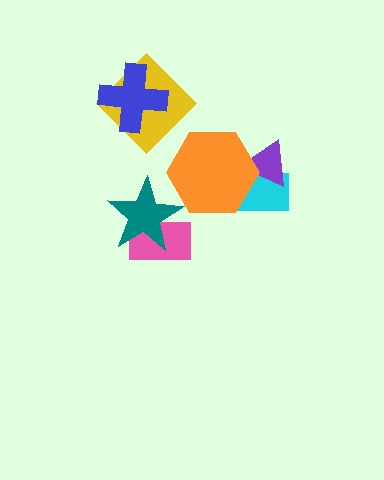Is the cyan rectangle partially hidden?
Yes, it is partially covered by another shape.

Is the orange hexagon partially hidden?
No, no other shape covers it.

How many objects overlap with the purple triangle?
2 objects overlap with the purple triangle.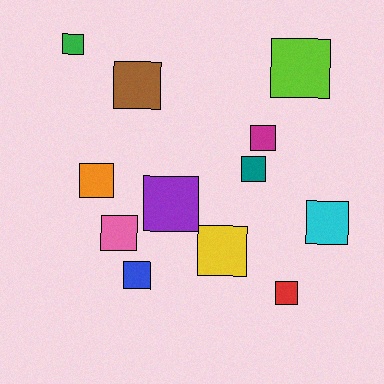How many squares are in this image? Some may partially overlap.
There are 12 squares.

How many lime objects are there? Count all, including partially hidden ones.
There is 1 lime object.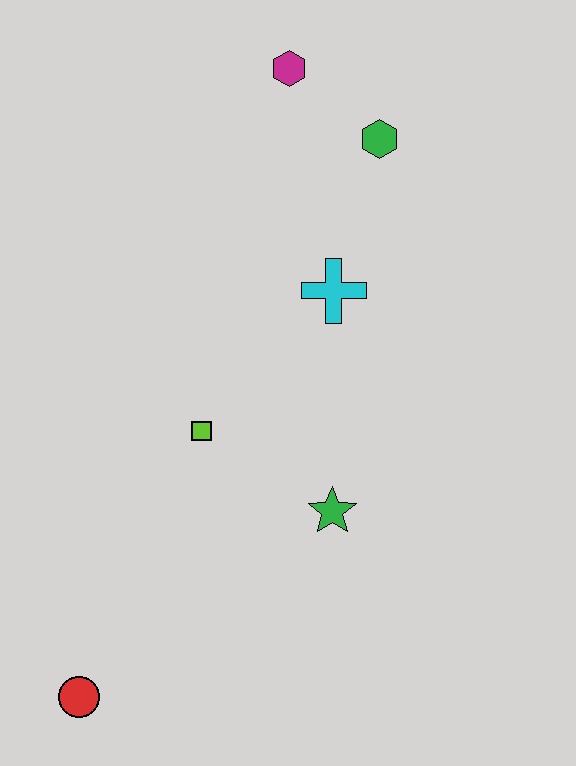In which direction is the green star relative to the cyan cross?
The green star is below the cyan cross.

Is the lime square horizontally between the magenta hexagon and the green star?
No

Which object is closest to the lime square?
The green star is closest to the lime square.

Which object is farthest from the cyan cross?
The red circle is farthest from the cyan cross.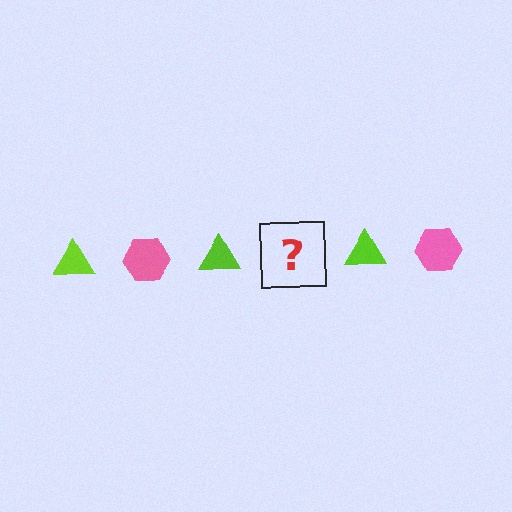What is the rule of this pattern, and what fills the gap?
The rule is that the pattern alternates between lime triangle and pink hexagon. The gap should be filled with a pink hexagon.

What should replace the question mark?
The question mark should be replaced with a pink hexagon.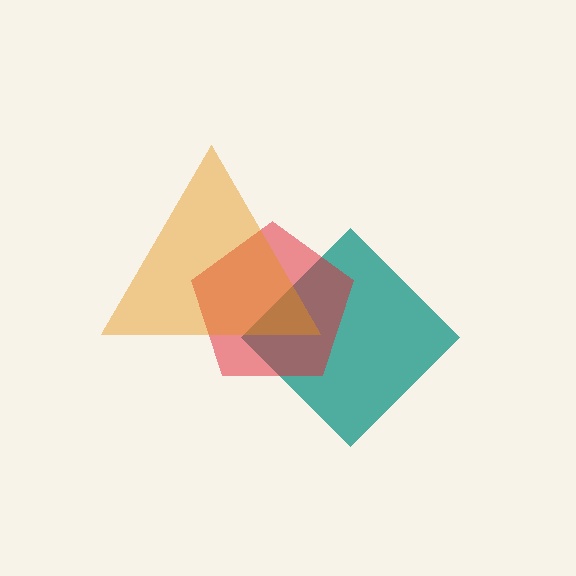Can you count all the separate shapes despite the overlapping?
Yes, there are 3 separate shapes.